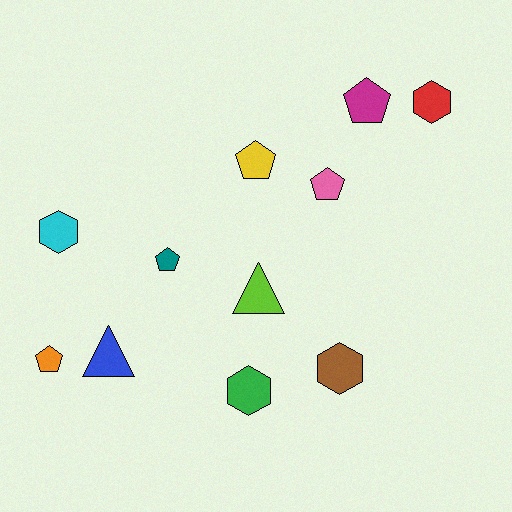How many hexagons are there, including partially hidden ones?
There are 4 hexagons.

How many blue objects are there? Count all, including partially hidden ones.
There is 1 blue object.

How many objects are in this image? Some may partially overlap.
There are 11 objects.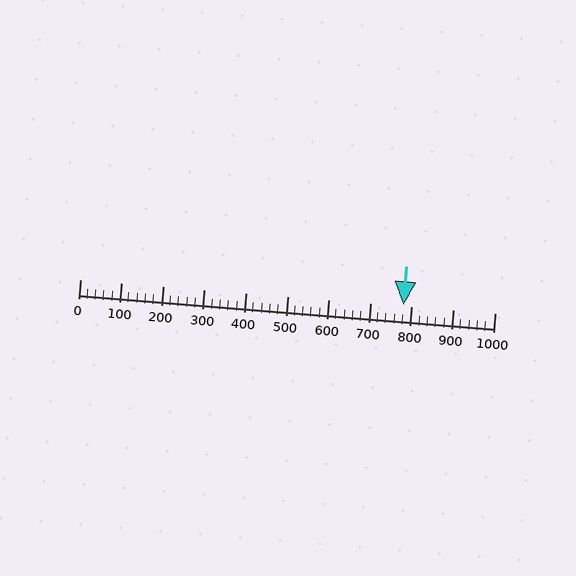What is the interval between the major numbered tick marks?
The major tick marks are spaced 100 units apart.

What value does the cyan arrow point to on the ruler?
The cyan arrow points to approximately 780.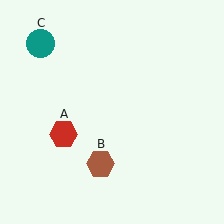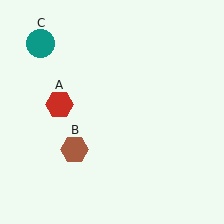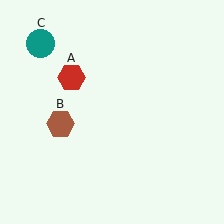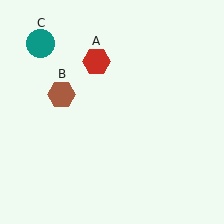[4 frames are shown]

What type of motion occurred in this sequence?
The red hexagon (object A), brown hexagon (object B) rotated clockwise around the center of the scene.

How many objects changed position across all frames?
2 objects changed position: red hexagon (object A), brown hexagon (object B).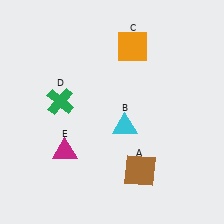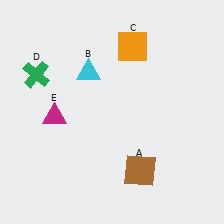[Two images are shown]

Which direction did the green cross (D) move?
The green cross (D) moved up.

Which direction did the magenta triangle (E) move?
The magenta triangle (E) moved up.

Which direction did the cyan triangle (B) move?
The cyan triangle (B) moved up.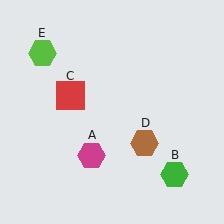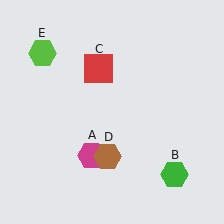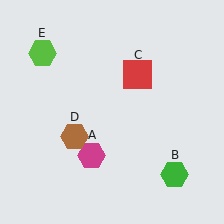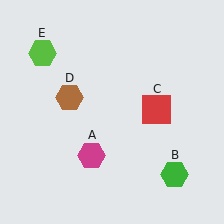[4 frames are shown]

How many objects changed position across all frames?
2 objects changed position: red square (object C), brown hexagon (object D).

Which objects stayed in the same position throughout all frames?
Magenta hexagon (object A) and green hexagon (object B) and lime hexagon (object E) remained stationary.